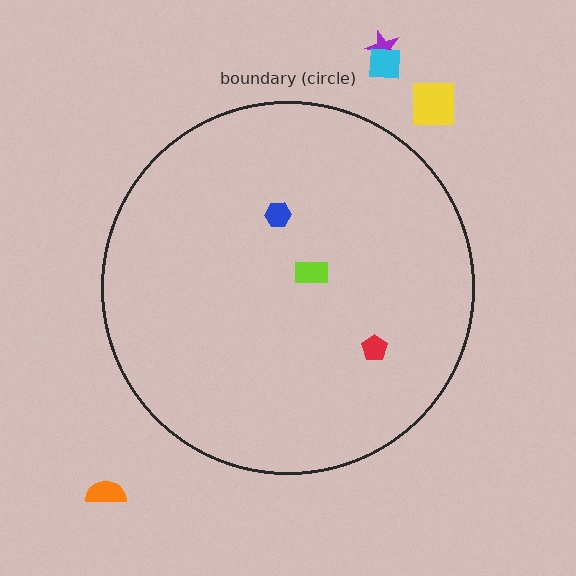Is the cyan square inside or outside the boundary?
Outside.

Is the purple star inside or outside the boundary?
Outside.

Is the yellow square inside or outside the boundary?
Outside.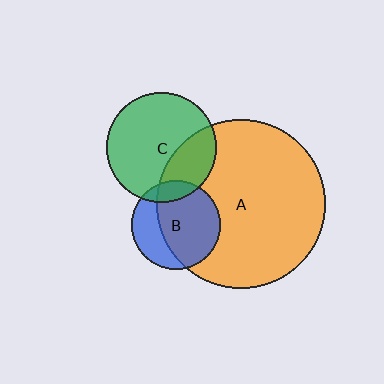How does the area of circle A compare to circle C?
Approximately 2.4 times.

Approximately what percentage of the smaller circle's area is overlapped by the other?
Approximately 70%.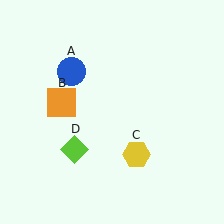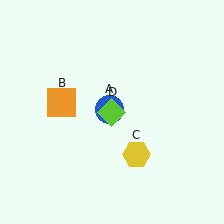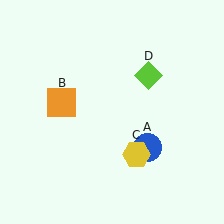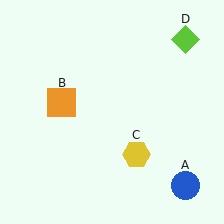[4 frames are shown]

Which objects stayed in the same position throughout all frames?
Orange square (object B) and yellow hexagon (object C) remained stationary.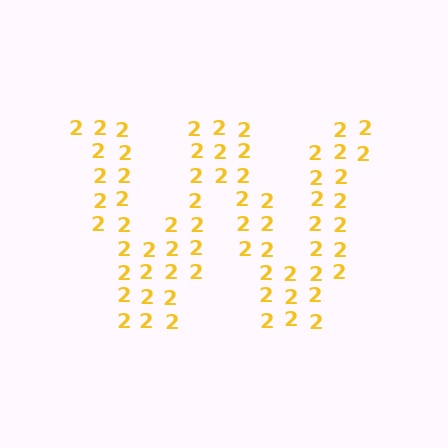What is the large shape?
The large shape is the letter W.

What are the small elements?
The small elements are digit 2's.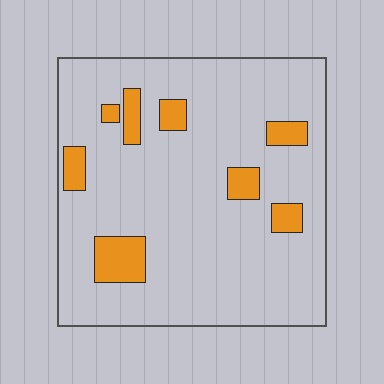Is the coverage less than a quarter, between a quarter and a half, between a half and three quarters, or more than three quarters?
Less than a quarter.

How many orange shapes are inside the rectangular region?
8.